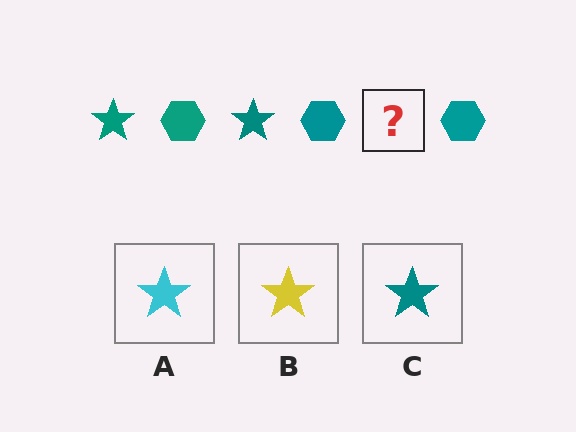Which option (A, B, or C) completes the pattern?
C.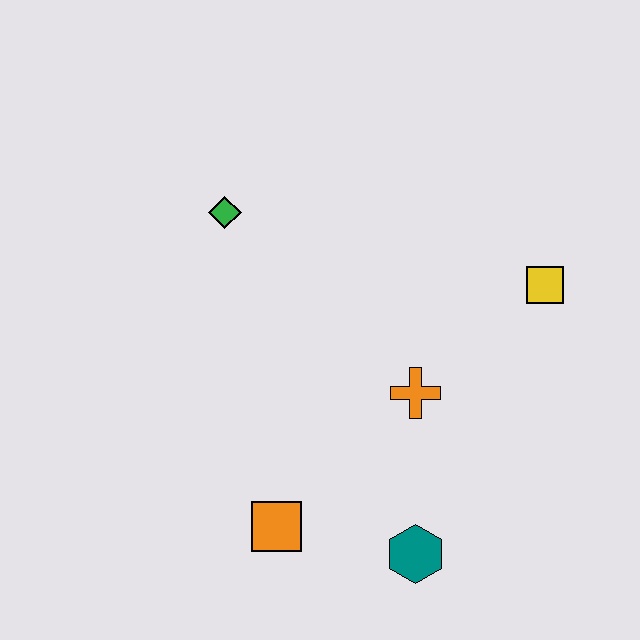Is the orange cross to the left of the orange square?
No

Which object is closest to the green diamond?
The orange cross is closest to the green diamond.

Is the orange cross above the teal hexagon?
Yes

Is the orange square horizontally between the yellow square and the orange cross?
No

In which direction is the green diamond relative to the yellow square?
The green diamond is to the left of the yellow square.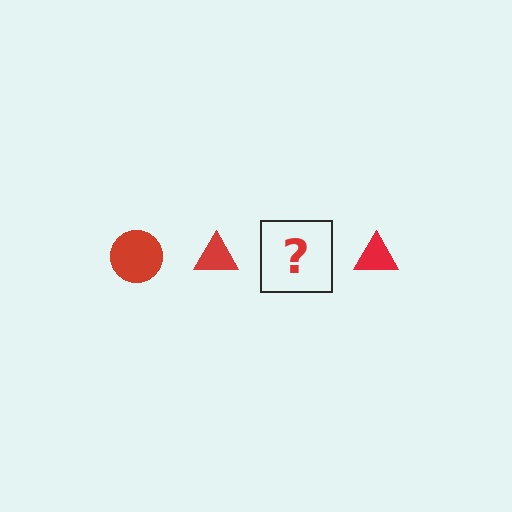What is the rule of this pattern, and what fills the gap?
The rule is that the pattern cycles through circle, triangle shapes in red. The gap should be filled with a red circle.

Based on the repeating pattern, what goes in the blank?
The blank should be a red circle.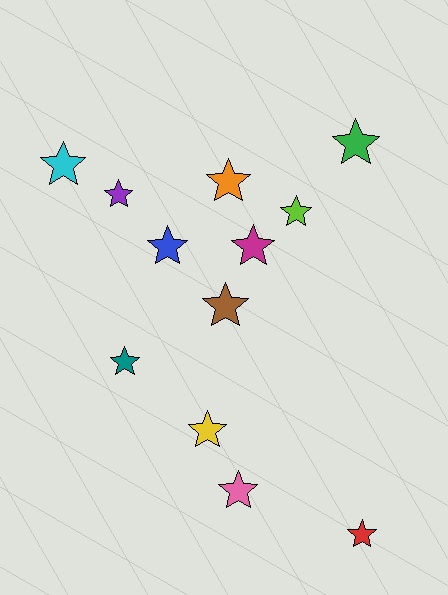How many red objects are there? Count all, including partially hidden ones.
There is 1 red object.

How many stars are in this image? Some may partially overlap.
There are 12 stars.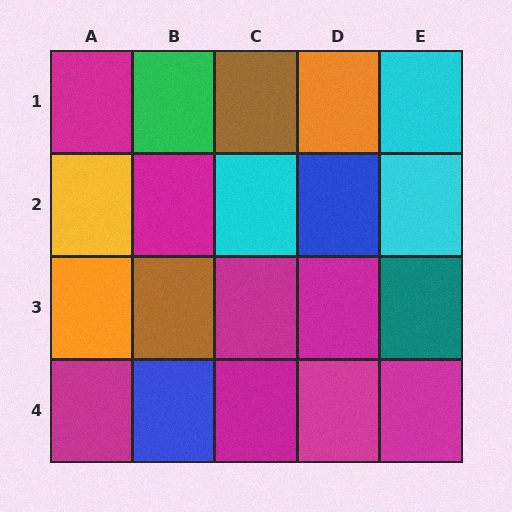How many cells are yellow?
1 cell is yellow.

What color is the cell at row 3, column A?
Orange.